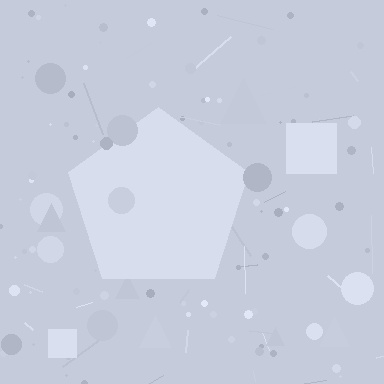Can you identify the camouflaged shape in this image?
The camouflaged shape is a pentagon.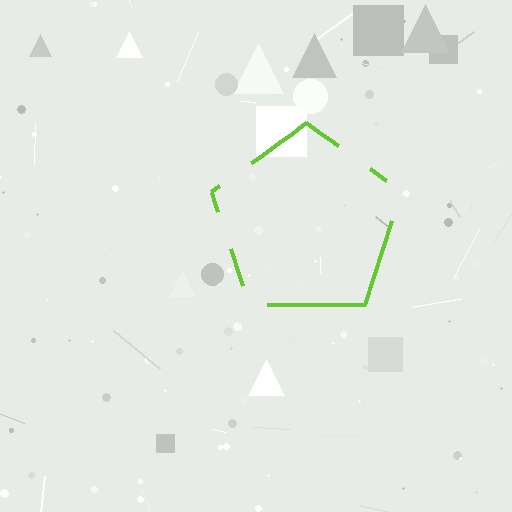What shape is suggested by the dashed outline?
The dashed outline suggests a pentagon.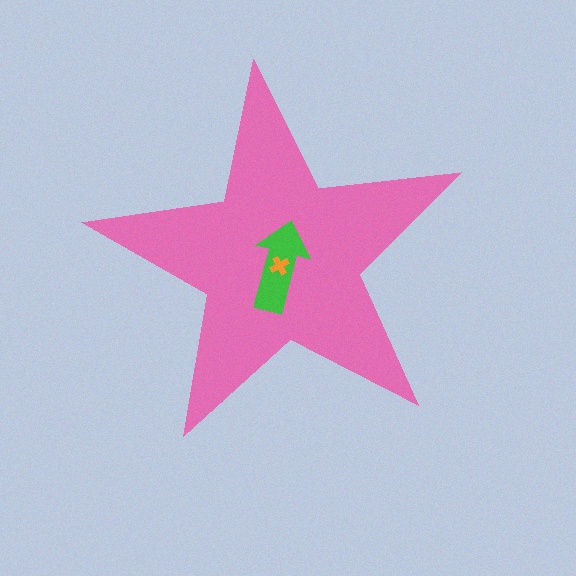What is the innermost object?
The orange cross.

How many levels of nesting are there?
3.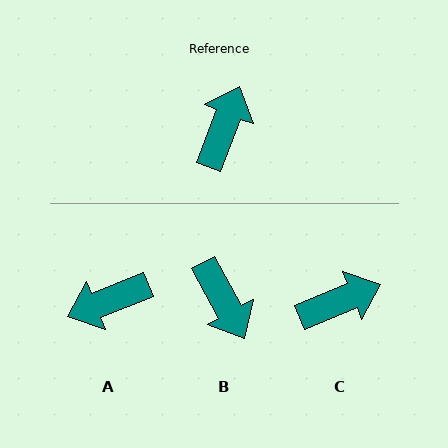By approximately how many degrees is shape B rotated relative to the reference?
Approximately 130 degrees clockwise.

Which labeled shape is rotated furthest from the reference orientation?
A, about 133 degrees away.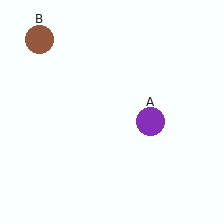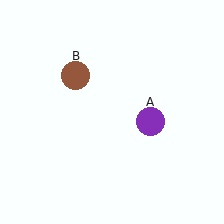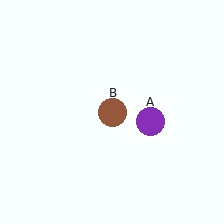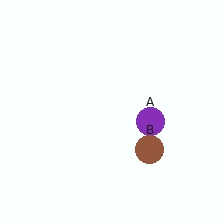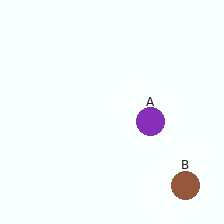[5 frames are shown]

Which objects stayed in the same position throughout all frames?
Purple circle (object A) remained stationary.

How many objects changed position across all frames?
1 object changed position: brown circle (object B).